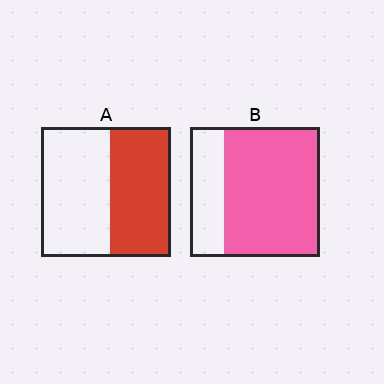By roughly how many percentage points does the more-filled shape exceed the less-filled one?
By roughly 25 percentage points (B over A).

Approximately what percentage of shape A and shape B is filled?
A is approximately 45% and B is approximately 75%.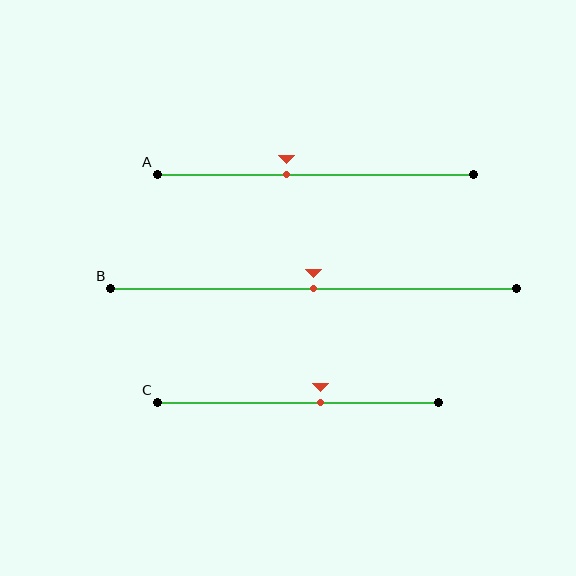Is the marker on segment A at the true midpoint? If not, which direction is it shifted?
No, the marker on segment A is shifted to the left by about 9% of the segment length.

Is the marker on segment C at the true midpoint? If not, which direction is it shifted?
No, the marker on segment C is shifted to the right by about 8% of the segment length.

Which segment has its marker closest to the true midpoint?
Segment B has its marker closest to the true midpoint.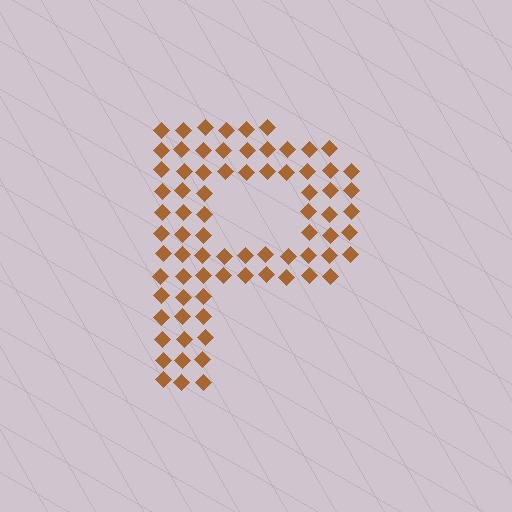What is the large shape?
The large shape is the letter P.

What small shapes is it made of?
It is made of small diamonds.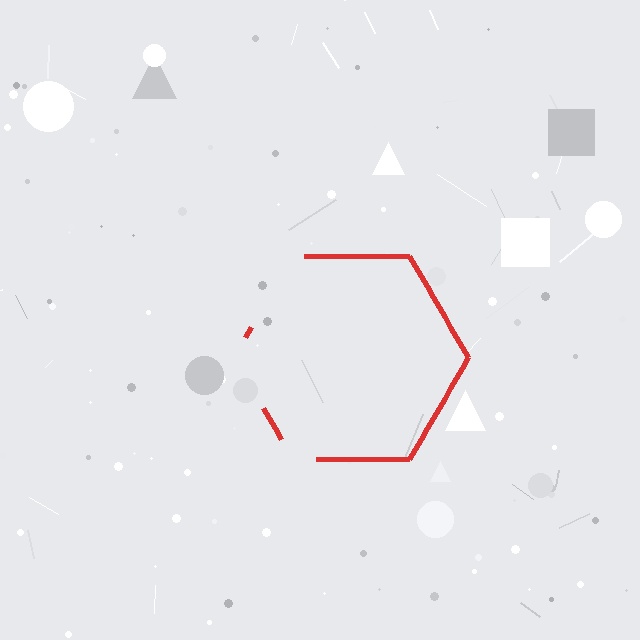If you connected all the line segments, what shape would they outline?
They would outline a hexagon.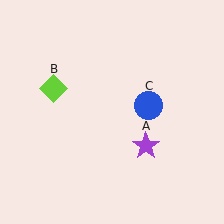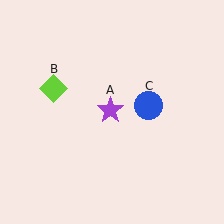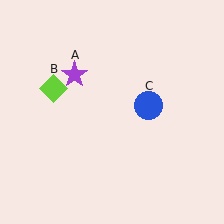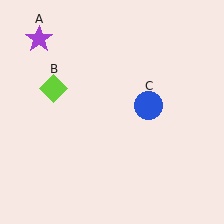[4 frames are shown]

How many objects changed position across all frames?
1 object changed position: purple star (object A).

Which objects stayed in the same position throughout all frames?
Lime diamond (object B) and blue circle (object C) remained stationary.